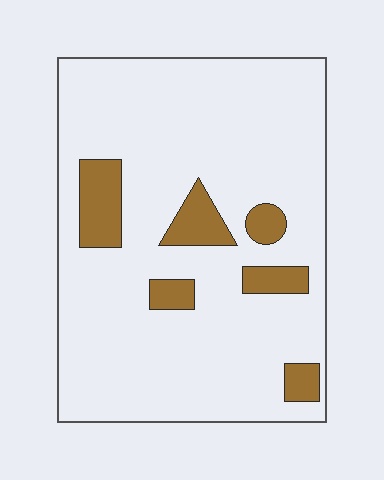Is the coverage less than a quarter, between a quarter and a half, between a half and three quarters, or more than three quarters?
Less than a quarter.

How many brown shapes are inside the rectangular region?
6.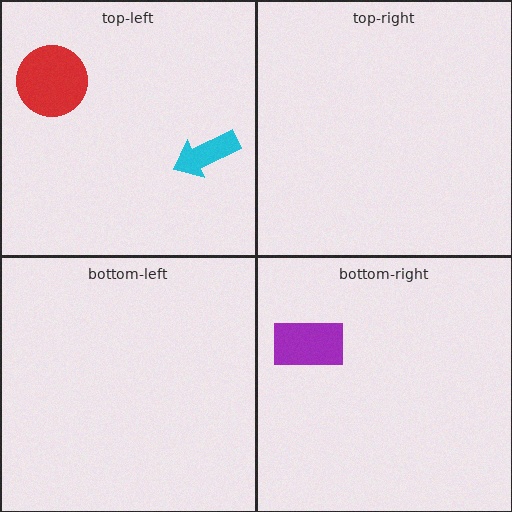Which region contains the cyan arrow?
The top-left region.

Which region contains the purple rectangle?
The bottom-right region.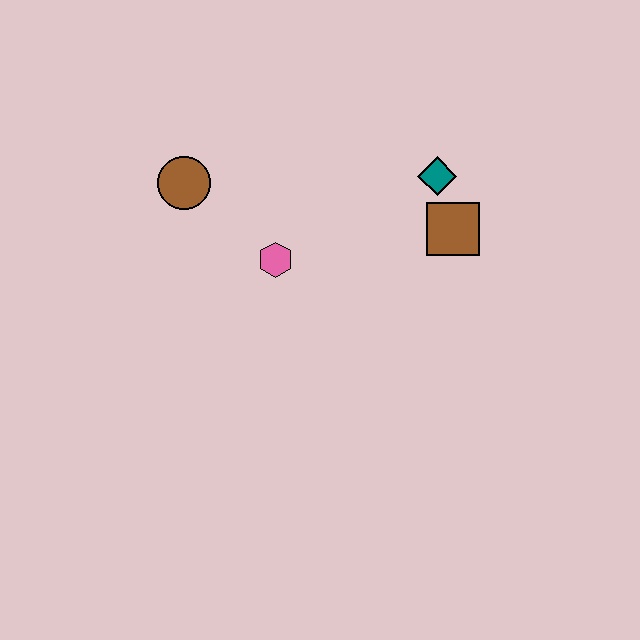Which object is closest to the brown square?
The teal diamond is closest to the brown square.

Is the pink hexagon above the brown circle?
No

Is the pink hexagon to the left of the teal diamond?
Yes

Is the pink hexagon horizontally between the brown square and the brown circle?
Yes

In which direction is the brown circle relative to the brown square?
The brown circle is to the left of the brown square.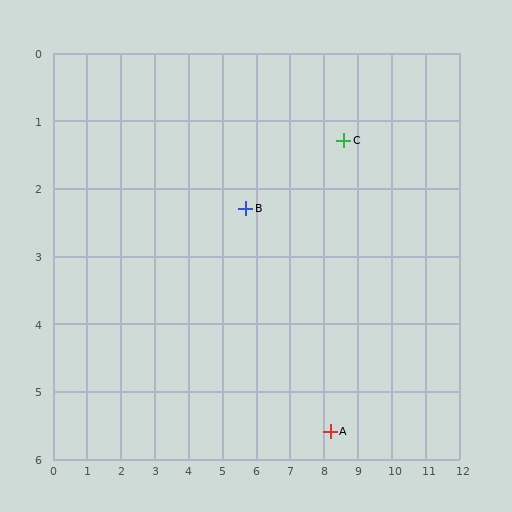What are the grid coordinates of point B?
Point B is at approximately (5.7, 2.3).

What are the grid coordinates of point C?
Point C is at approximately (8.6, 1.3).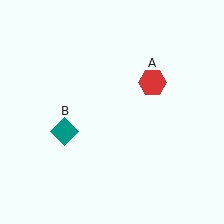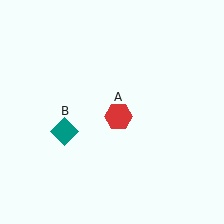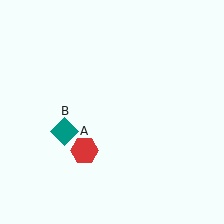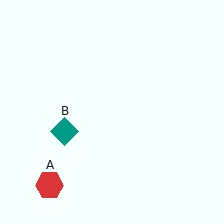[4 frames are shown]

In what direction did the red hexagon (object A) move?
The red hexagon (object A) moved down and to the left.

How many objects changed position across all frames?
1 object changed position: red hexagon (object A).